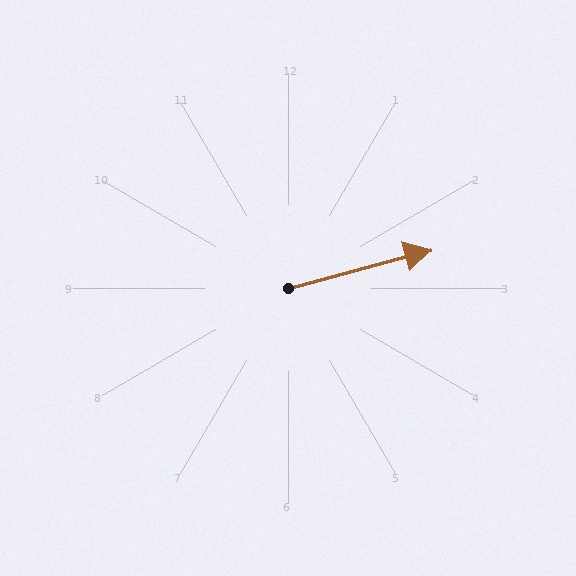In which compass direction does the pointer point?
East.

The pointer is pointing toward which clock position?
Roughly 2 o'clock.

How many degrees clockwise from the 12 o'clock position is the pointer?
Approximately 75 degrees.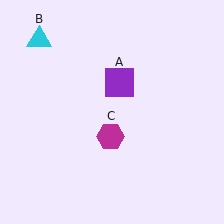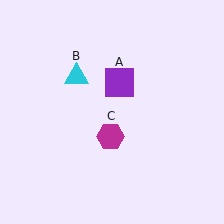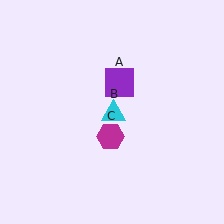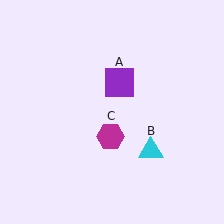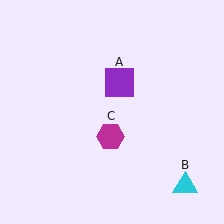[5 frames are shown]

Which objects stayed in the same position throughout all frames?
Purple square (object A) and magenta hexagon (object C) remained stationary.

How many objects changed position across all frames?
1 object changed position: cyan triangle (object B).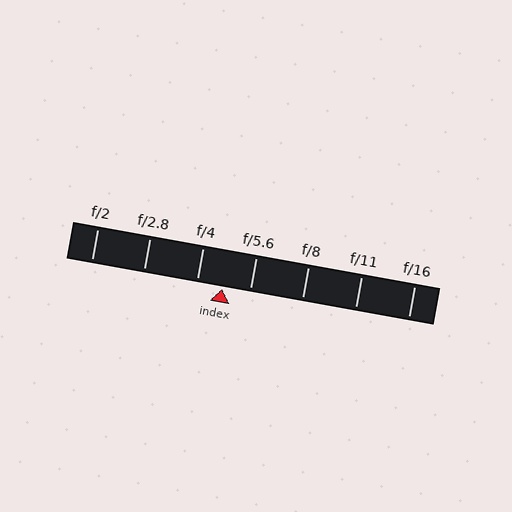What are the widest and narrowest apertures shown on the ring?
The widest aperture shown is f/2 and the narrowest is f/16.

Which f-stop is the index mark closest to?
The index mark is closest to f/4.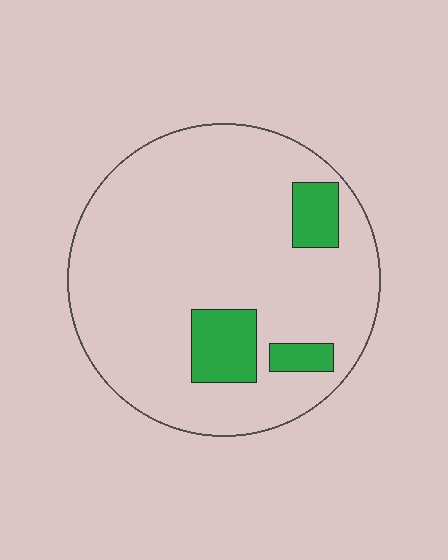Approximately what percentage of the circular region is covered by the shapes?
Approximately 15%.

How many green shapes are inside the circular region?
3.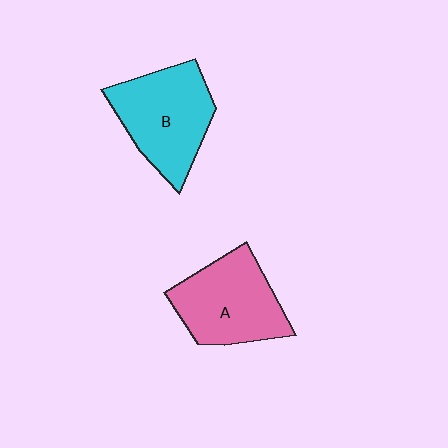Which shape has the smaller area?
Shape A (pink).